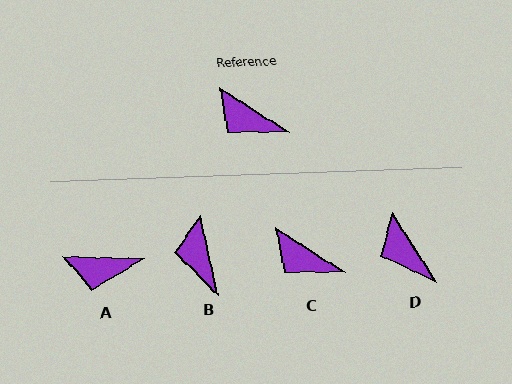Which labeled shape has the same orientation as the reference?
C.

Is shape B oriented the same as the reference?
No, it is off by about 45 degrees.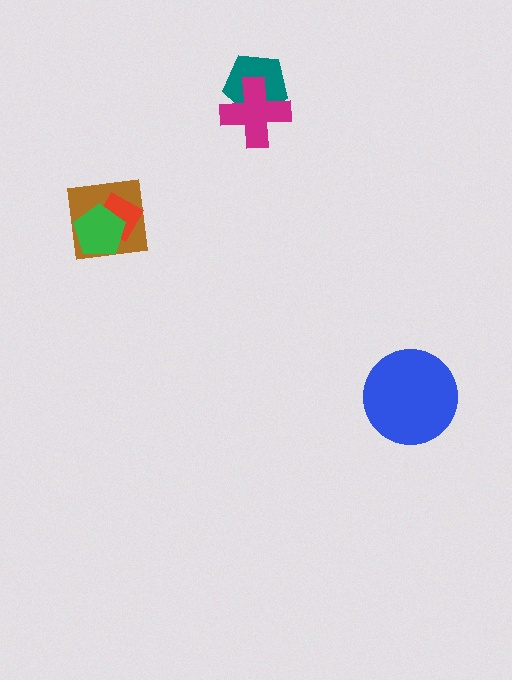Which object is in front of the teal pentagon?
The magenta cross is in front of the teal pentagon.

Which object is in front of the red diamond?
The green pentagon is in front of the red diamond.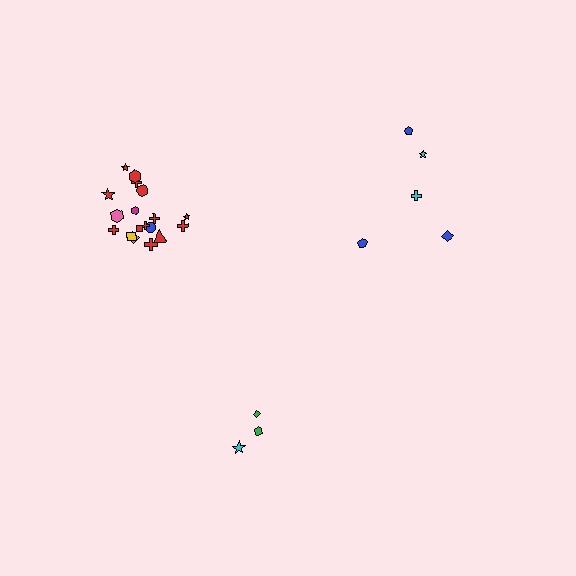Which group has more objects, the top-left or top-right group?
The top-left group.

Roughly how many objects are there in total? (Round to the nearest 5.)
Roughly 25 objects in total.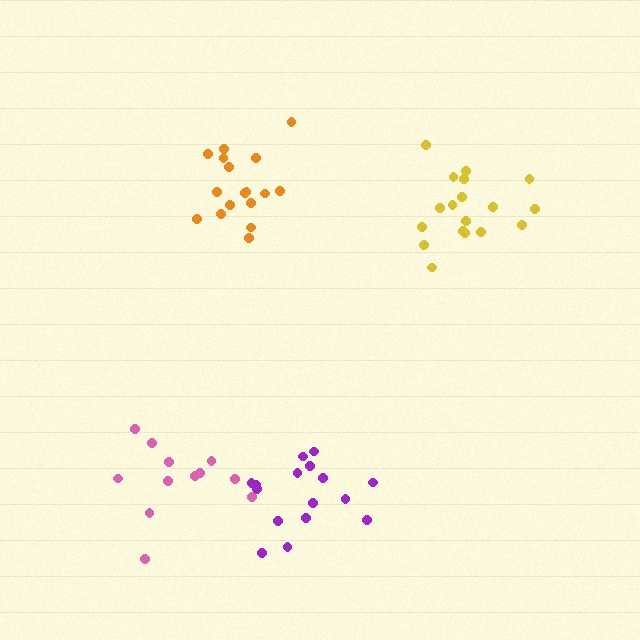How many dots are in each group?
Group 1: 16 dots, Group 2: 17 dots, Group 3: 12 dots, Group 4: 18 dots (63 total).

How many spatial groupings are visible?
There are 4 spatial groupings.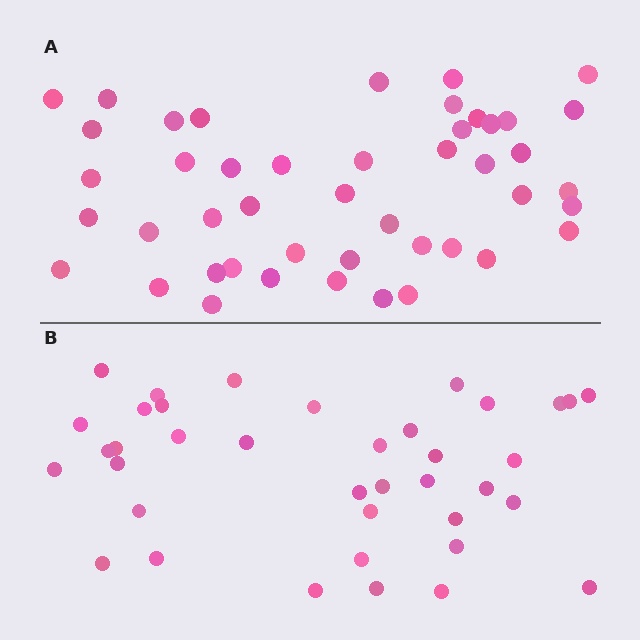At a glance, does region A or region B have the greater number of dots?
Region A (the top region) has more dots.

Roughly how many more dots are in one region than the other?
Region A has roughly 8 or so more dots than region B.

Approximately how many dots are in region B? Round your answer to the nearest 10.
About 40 dots. (The exact count is 38, which rounds to 40.)